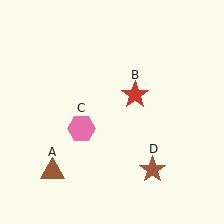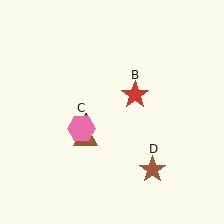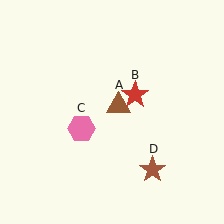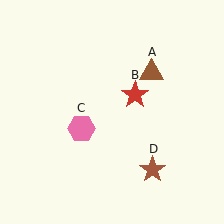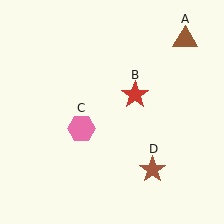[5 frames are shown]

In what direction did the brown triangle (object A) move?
The brown triangle (object A) moved up and to the right.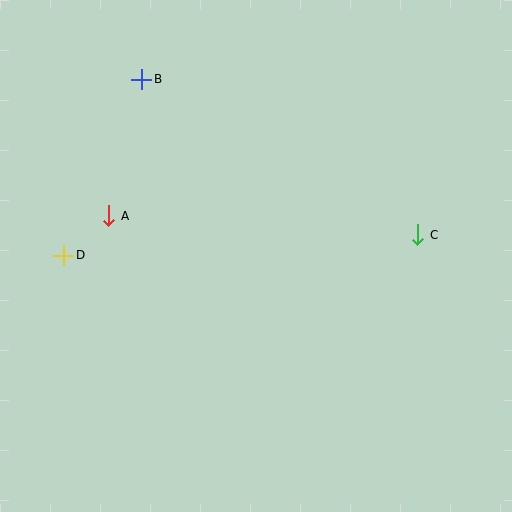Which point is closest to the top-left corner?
Point B is closest to the top-left corner.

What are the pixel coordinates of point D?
Point D is at (63, 255).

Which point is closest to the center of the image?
Point A at (109, 216) is closest to the center.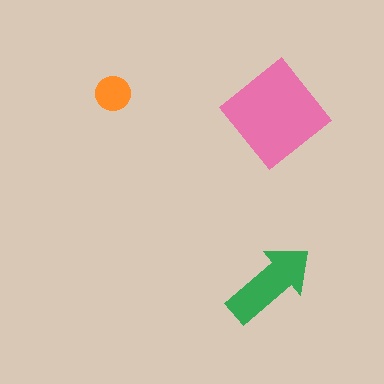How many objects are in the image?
There are 3 objects in the image.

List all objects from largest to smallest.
The pink diamond, the green arrow, the orange circle.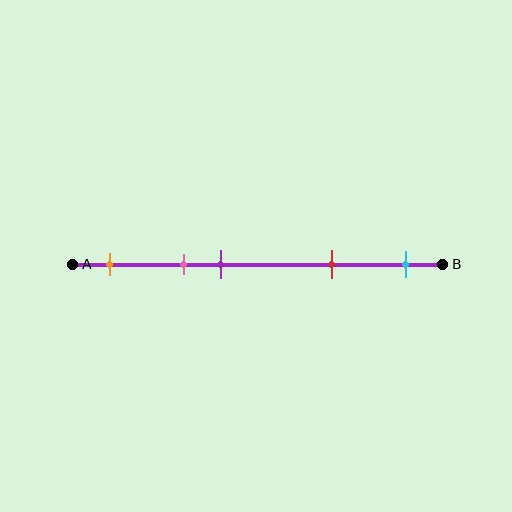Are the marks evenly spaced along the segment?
No, the marks are not evenly spaced.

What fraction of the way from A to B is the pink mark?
The pink mark is approximately 30% (0.3) of the way from A to B.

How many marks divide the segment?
There are 5 marks dividing the segment.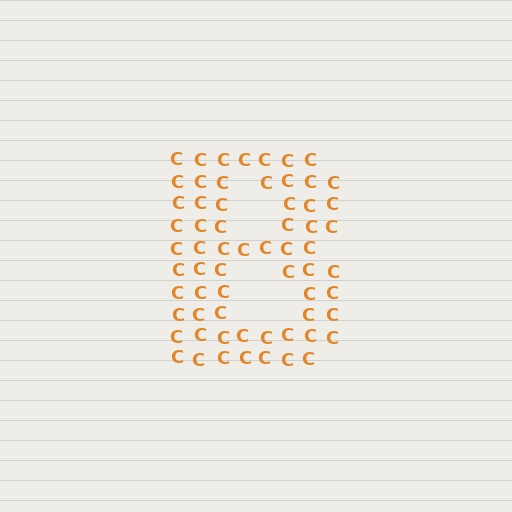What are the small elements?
The small elements are letter C's.